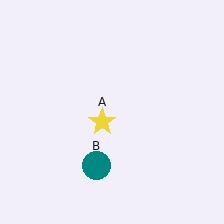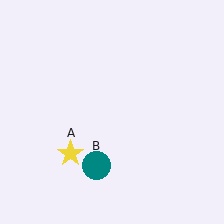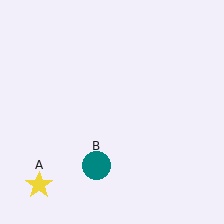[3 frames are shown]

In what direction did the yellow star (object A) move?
The yellow star (object A) moved down and to the left.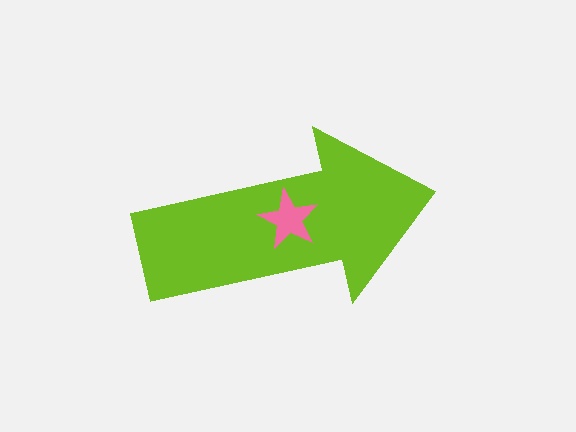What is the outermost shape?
The lime arrow.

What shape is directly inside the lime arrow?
The pink star.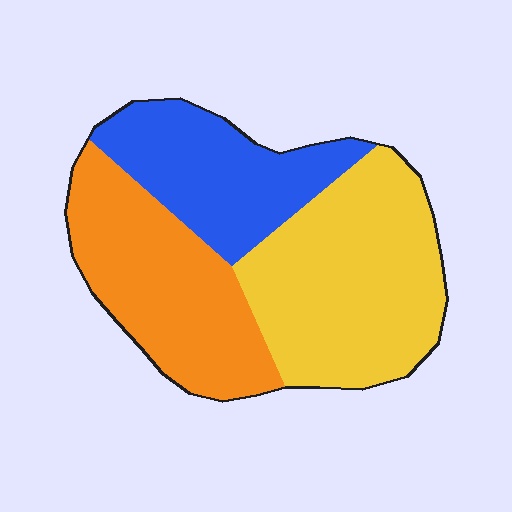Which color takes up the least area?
Blue, at roughly 25%.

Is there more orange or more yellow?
Yellow.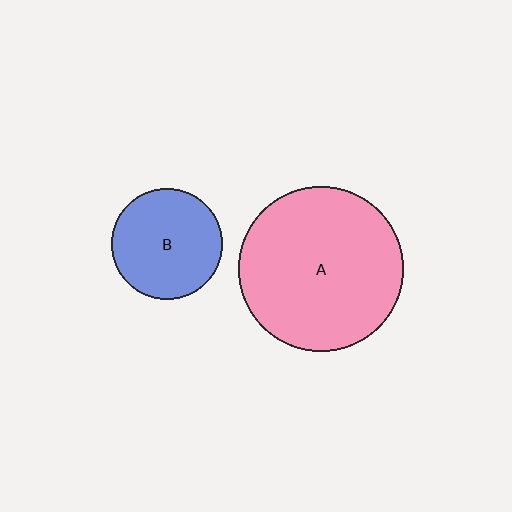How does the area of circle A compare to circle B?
Approximately 2.2 times.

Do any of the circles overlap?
No, none of the circles overlap.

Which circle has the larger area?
Circle A (pink).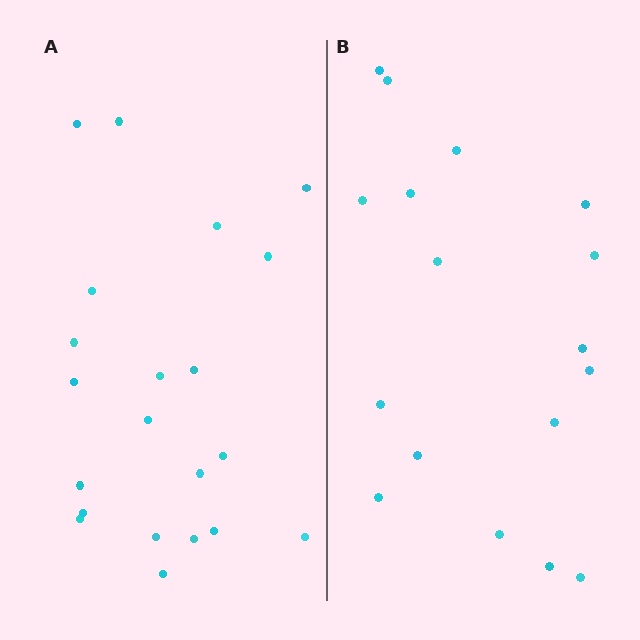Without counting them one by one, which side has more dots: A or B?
Region A (the left region) has more dots.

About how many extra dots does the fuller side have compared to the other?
Region A has about 4 more dots than region B.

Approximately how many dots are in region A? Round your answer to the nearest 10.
About 20 dots. (The exact count is 21, which rounds to 20.)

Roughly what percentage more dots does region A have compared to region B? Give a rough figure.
About 25% more.